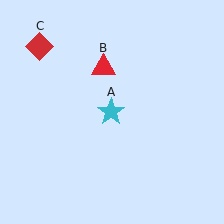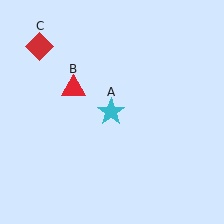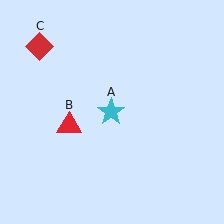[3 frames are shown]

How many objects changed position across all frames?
1 object changed position: red triangle (object B).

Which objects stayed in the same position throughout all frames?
Cyan star (object A) and red diamond (object C) remained stationary.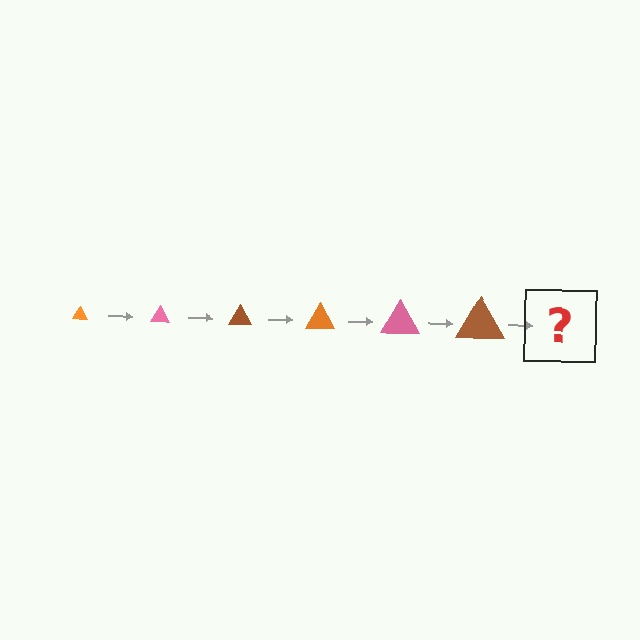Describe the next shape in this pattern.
It should be an orange triangle, larger than the previous one.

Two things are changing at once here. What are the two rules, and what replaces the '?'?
The two rules are that the triangle grows larger each step and the color cycles through orange, pink, and brown. The '?' should be an orange triangle, larger than the previous one.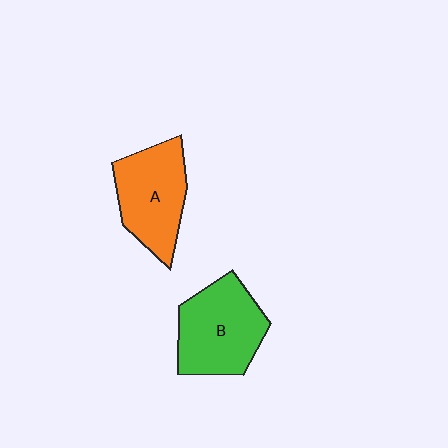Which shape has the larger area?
Shape B (green).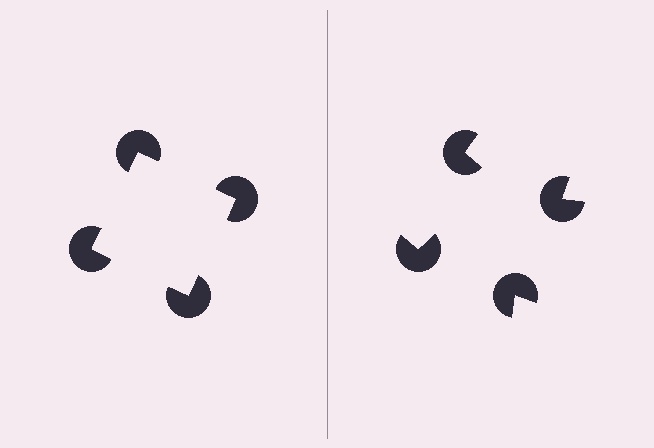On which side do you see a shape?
An illusory square appears on the left side. On the right side the wedge cuts are rotated, so no coherent shape forms.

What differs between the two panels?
The pac-man discs are positioned identically on both sides; only the wedge orientations differ. On the left they align to a square; on the right they are misaligned.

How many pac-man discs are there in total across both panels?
8 — 4 on each side.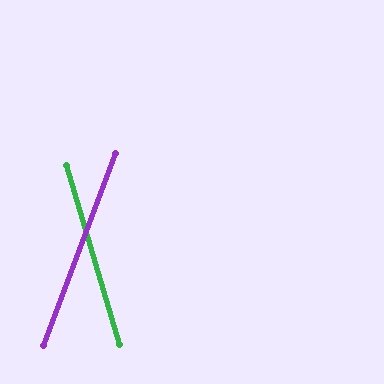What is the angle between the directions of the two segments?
Approximately 37 degrees.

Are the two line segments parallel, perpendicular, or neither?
Neither parallel nor perpendicular — they differ by about 37°.